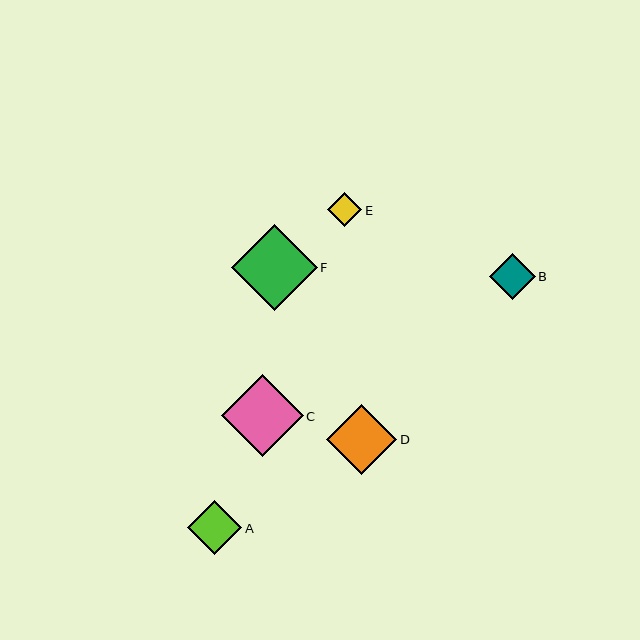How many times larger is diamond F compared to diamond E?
Diamond F is approximately 2.5 times the size of diamond E.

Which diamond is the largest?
Diamond F is the largest with a size of approximately 86 pixels.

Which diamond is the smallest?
Diamond E is the smallest with a size of approximately 34 pixels.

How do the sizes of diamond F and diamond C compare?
Diamond F and diamond C are approximately the same size.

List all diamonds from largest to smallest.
From largest to smallest: F, C, D, A, B, E.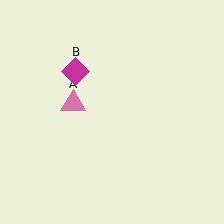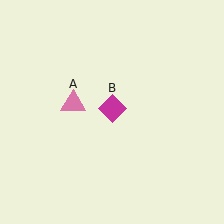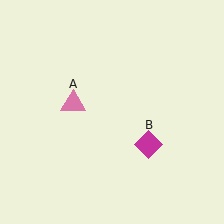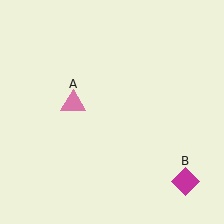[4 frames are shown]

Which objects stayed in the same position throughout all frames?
Pink triangle (object A) remained stationary.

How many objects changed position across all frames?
1 object changed position: magenta diamond (object B).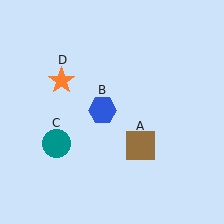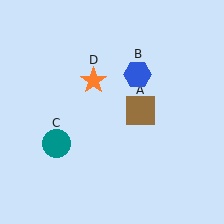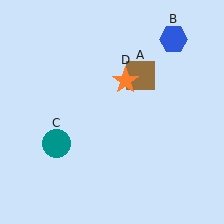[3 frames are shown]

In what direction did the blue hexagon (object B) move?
The blue hexagon (object B) moved up and to the right.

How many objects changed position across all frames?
3 objects changed position: brown square (object A), blue hexagon (object B), orange star (object D).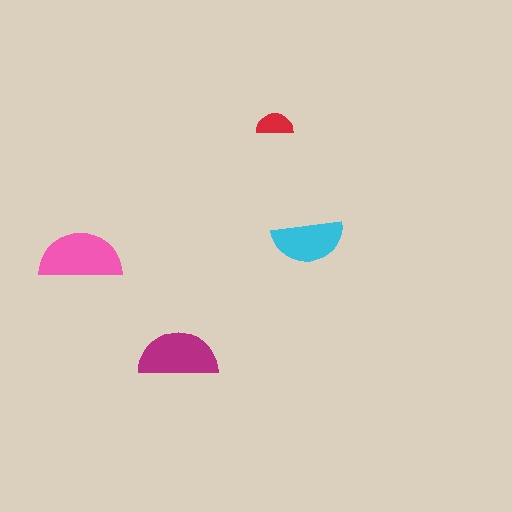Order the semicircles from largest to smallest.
the pink one, the magenta one, the cyan one, the red one.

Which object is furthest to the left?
The pink semicircle is leftmost.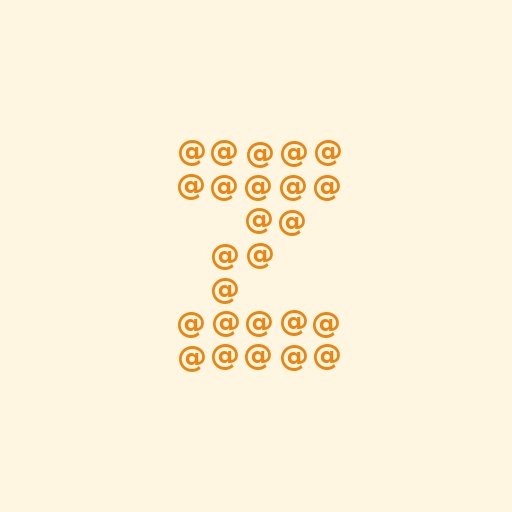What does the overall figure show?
The overall figure shows the letter Z.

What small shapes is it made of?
It is made of small at signs.